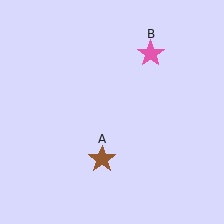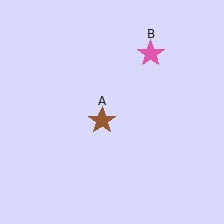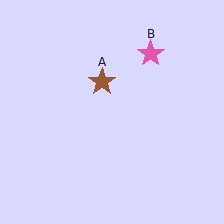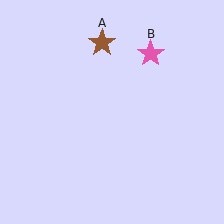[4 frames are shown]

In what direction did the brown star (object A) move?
The brown star (object A) moved up.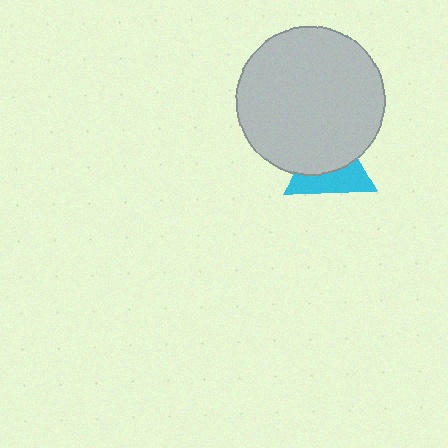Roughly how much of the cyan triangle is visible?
About half of it is visible (roughly 47%).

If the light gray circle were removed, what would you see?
You would see the complete cyan triangle.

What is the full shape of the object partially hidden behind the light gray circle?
The partially hidden object is a cyan triangle.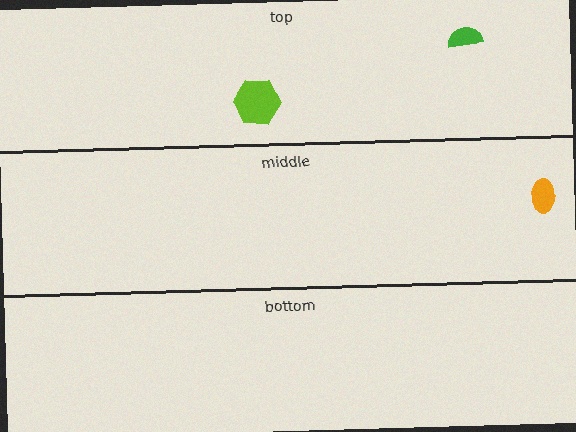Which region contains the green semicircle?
The top region.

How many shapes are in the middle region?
1.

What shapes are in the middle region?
The orange ellipse.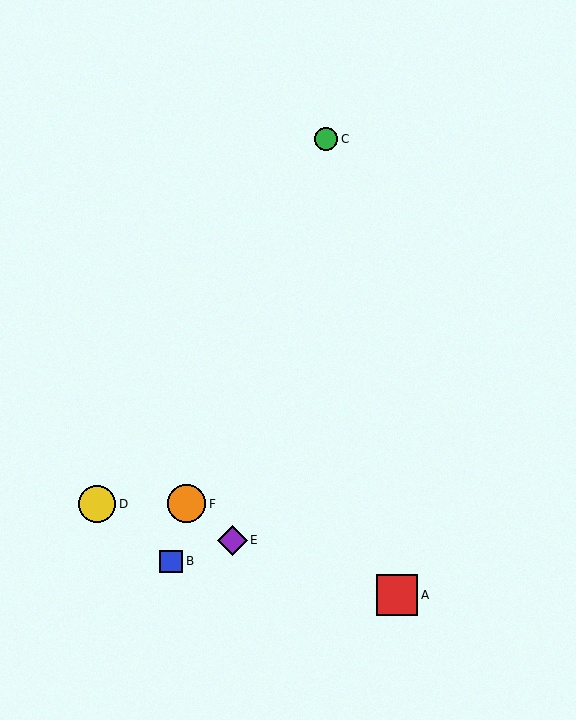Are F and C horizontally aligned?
No, F is at y≈504 and C is at y≈139.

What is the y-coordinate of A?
Object A is at y≈595.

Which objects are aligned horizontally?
Objects D, F are aligned horizontally.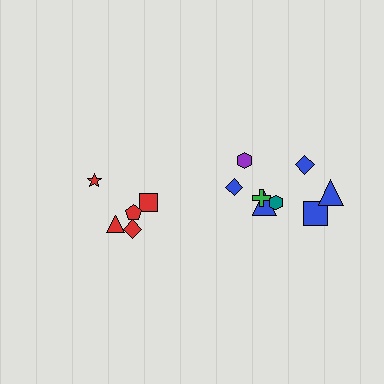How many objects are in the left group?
There are 5 objects.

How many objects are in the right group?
There are 8 objects.